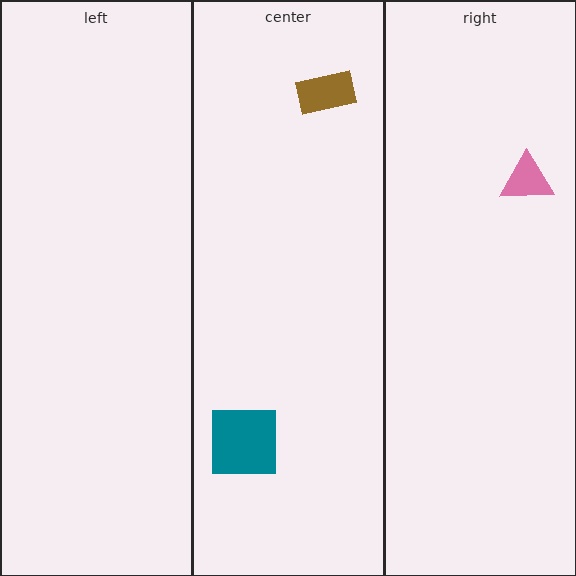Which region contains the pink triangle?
The right region.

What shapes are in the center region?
The teal square, the brown rectangle.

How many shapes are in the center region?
2.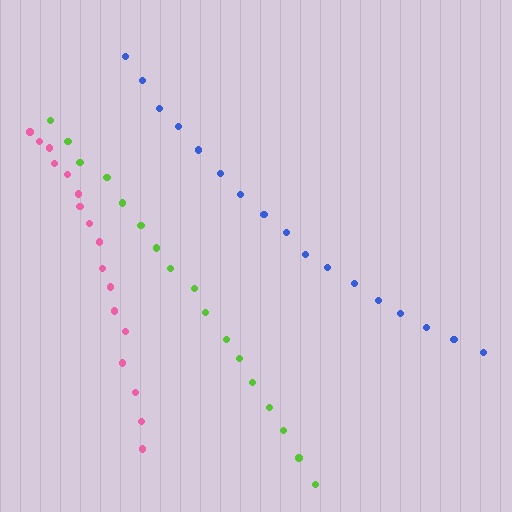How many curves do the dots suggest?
There are 3 distinct paths.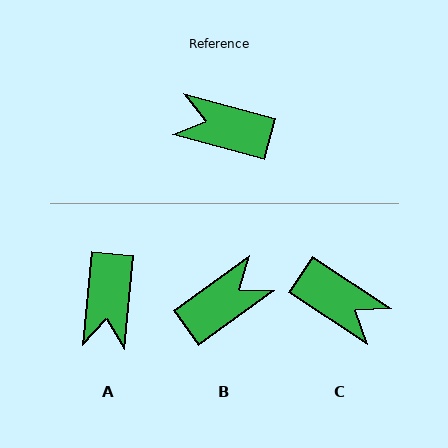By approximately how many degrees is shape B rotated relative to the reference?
Approximately 129 degrees clockwise.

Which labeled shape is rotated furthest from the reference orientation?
C, about 162 degrees away.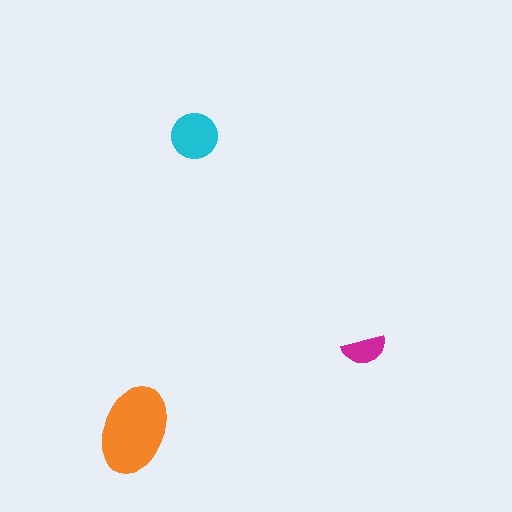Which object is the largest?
The orange ellipse.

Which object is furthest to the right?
The magenta semicircle is rightmost.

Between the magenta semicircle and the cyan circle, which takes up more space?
The cyan circle.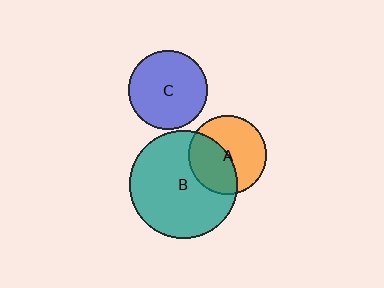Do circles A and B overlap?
Yes.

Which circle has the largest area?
Circle B (teal).